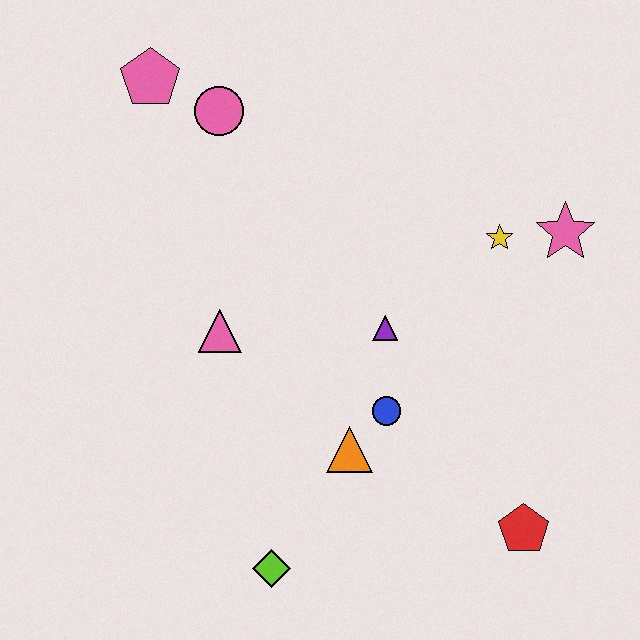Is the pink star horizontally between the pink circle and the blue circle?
No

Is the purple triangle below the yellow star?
Yes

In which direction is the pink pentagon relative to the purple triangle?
The pink pentagon is above the purple triangle.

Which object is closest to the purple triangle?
The blue circle is closest to the purple triangle.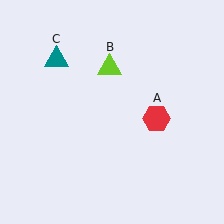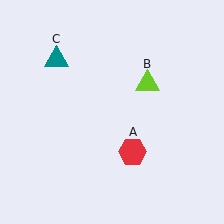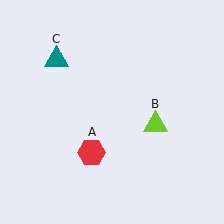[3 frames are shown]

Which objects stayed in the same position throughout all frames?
Teal triangle (object C) remained stationary.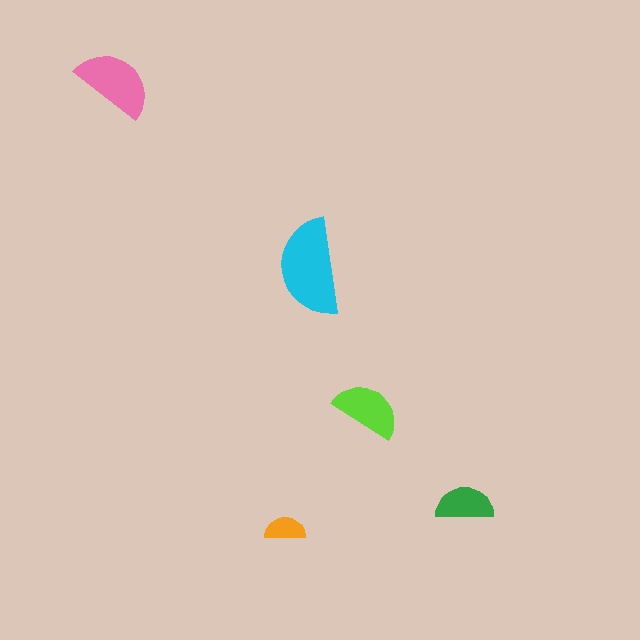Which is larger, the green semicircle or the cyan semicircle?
The cyan one.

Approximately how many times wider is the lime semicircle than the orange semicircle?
About 1.5 times wider.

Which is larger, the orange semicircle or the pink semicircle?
The pink one.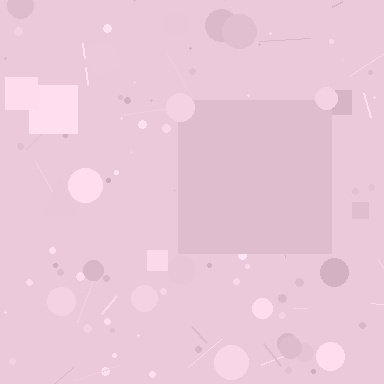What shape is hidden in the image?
A square is hidden in the image.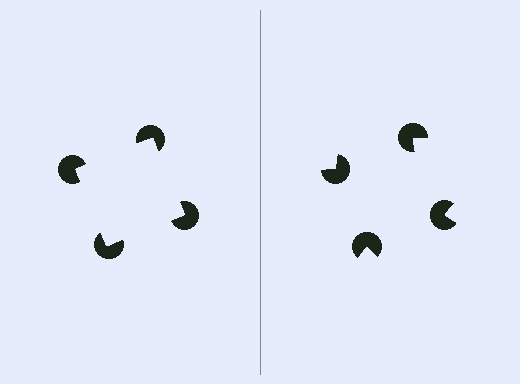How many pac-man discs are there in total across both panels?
8 — 4 on each side.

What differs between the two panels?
The pac-man discs are positioned identically on both sides; only the wedge orientations differ. On the left they align to a square; on the right they are misaligned.